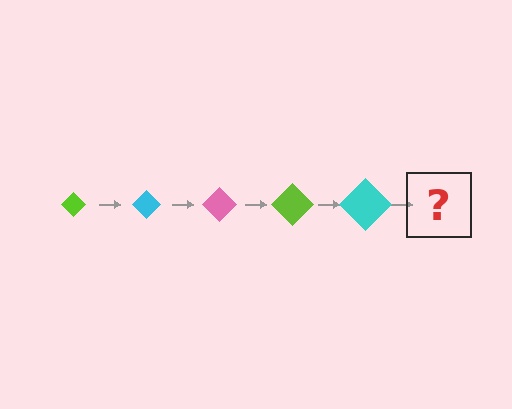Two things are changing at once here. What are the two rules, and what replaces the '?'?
The two rules are that the diamond grows larger each step and the color cycles through lime, cyan, and pink. The '?' should be a pink diamond, larger than the previous one.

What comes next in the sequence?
The next element should be a pink diamond, larger than the previous one.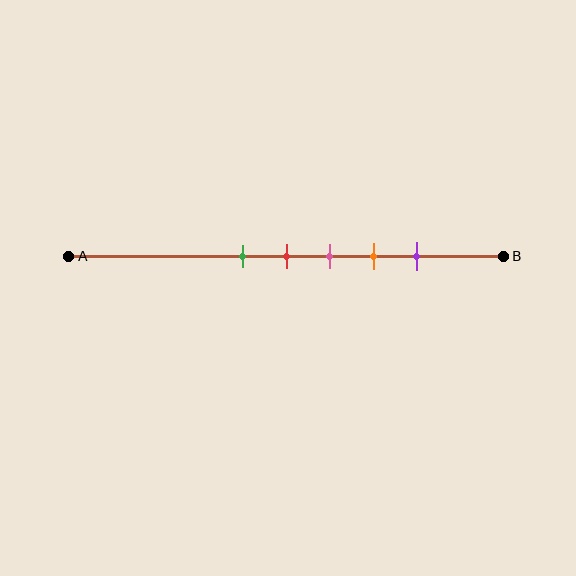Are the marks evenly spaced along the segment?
Yes, the marks are approximately evenly spaced.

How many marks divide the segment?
There are 5 marks dividing the segment.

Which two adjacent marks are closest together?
The green and red marks are the closest adjacent pair.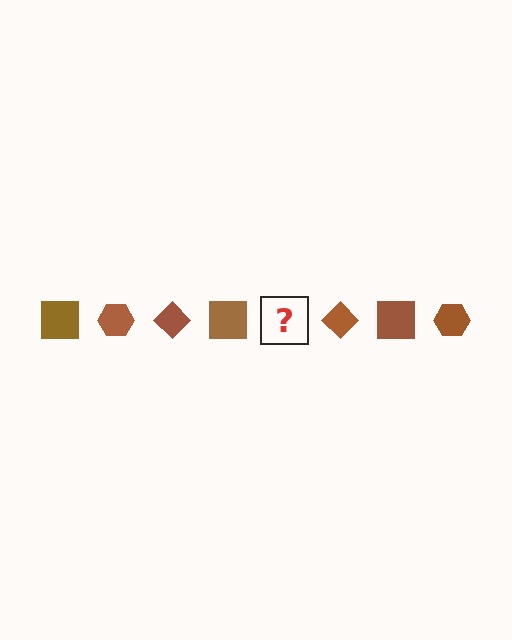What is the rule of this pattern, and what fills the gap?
The rule is that the pattern cycles through square, hexagon, diamond shapes in brown. The gap should be filled with a brown hexagon.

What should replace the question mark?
The question mark should be replaced with a brown hexagon.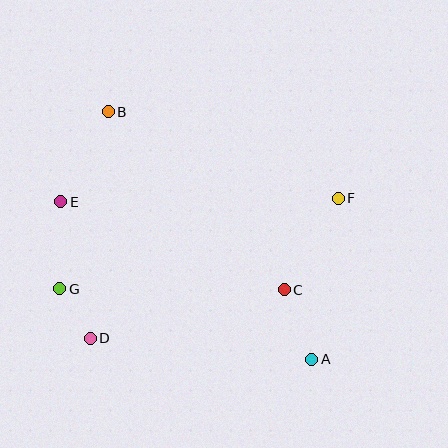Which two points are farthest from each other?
Points A and B are farthest from each other.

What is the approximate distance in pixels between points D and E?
The distance between D and E is approximately 139 pixels.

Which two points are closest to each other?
Points D and G are closest to each other.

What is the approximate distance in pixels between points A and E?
The distance between A and E is approximately 297 pixels.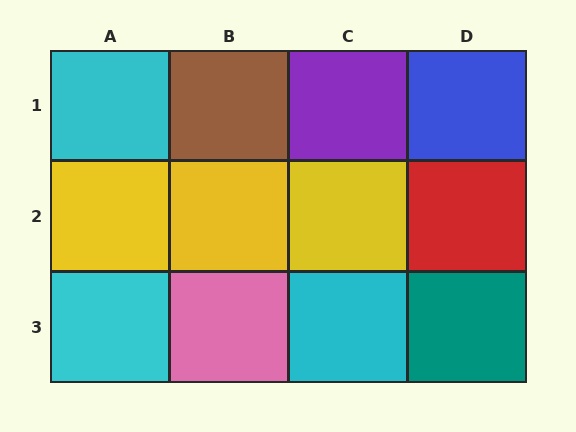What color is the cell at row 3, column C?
Cyan.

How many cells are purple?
1 cell is purple.